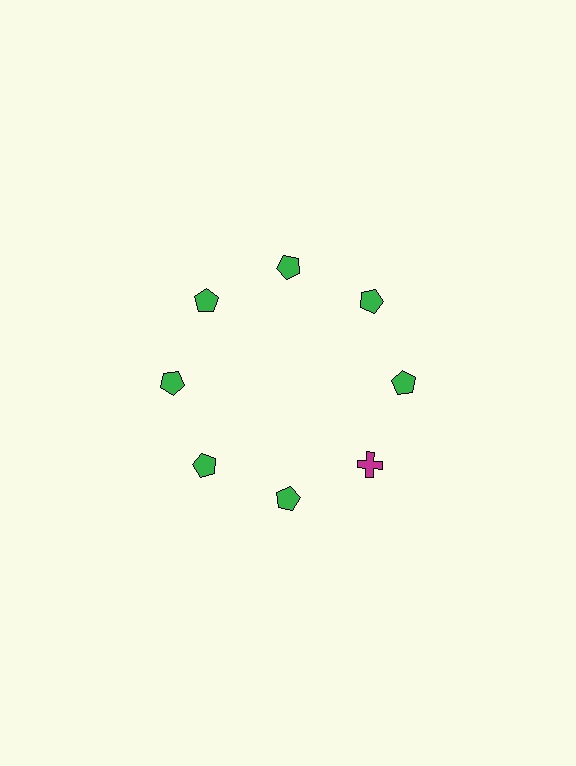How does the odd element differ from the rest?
It differs in both color (magenta instead of green) and shape (cross instead of pentagon).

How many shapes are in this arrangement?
There are 8 shapes arranged in a ring pattern.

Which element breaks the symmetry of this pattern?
The magenta cross at roughly the 4 o'clock position breaks the symmetry. All other shapes are green pentagons.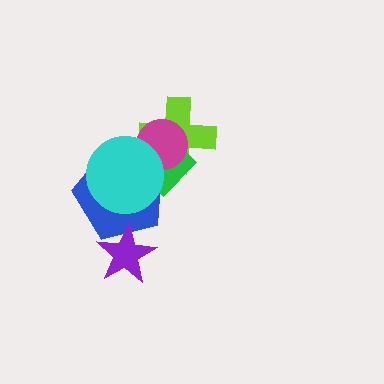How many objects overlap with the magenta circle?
4 objects overlap with the magenta circle.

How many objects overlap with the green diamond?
4 objects overlap with the green diamond.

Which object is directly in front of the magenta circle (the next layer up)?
The blue pentagon is directly in front of the magenta circle.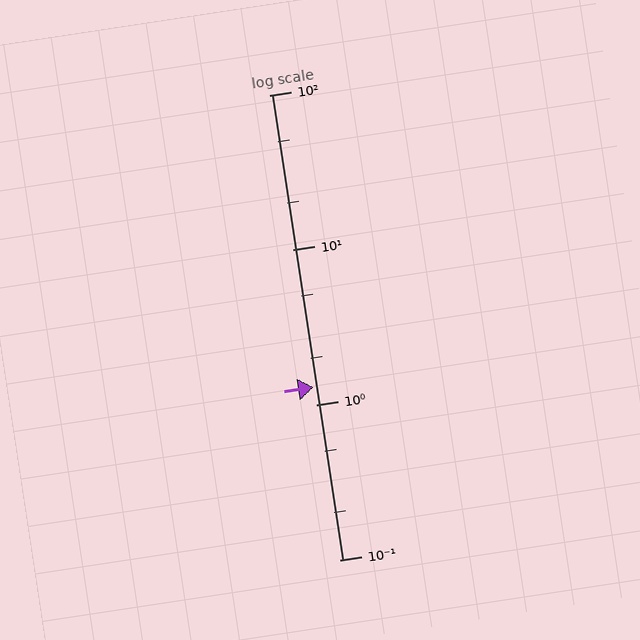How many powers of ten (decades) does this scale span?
The scale spans 3 decades, from 0.1 to 100.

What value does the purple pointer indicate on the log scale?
The pointer indicates approximately 1.3.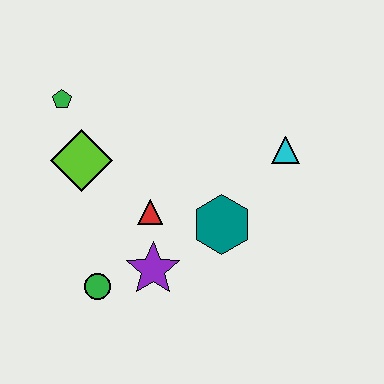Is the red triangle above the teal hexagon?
Yes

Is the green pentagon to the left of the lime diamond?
Yes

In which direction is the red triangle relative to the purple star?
The red triangle is above the purple star.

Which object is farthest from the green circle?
The cyan triangle is farthest from the green circle.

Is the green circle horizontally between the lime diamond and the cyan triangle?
Yes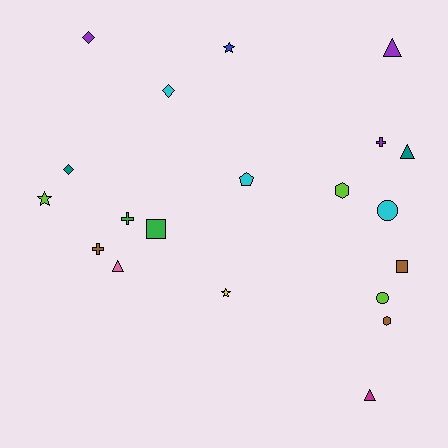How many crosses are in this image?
There are 3 crosses.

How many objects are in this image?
There are 20 objects.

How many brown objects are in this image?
There are 3 brown objects.